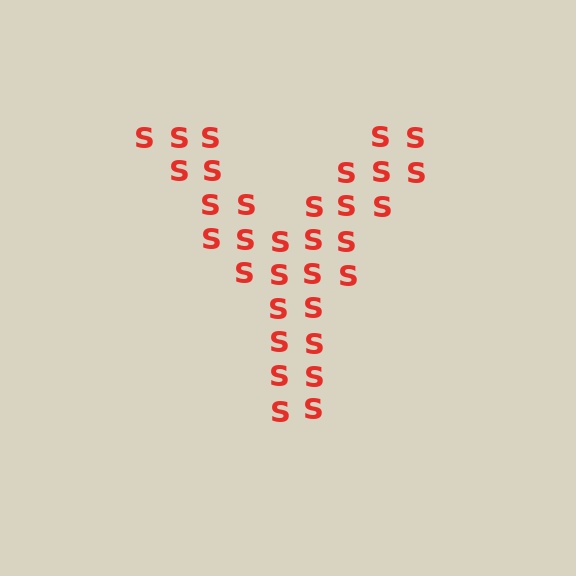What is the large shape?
The large shape is the letter Y.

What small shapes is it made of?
It is made of small letter S's.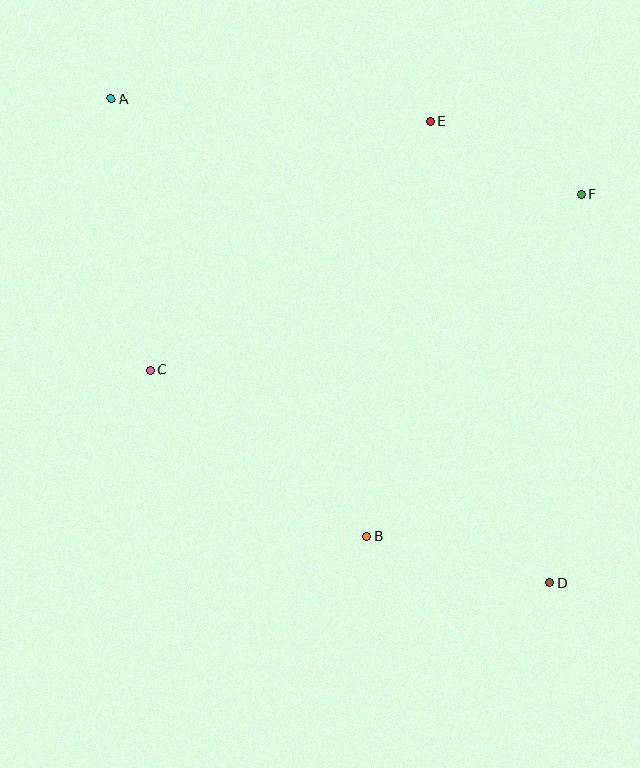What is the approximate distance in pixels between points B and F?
The distance between B and F is approximately 404 pixels.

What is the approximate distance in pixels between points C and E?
The distance between C and E is approximately 374 pixels.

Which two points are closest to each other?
Points E and F are closest to each other.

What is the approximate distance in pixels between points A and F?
The distance between A and F is approximately 480 pixels.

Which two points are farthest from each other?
Points A and D are farthest from each other.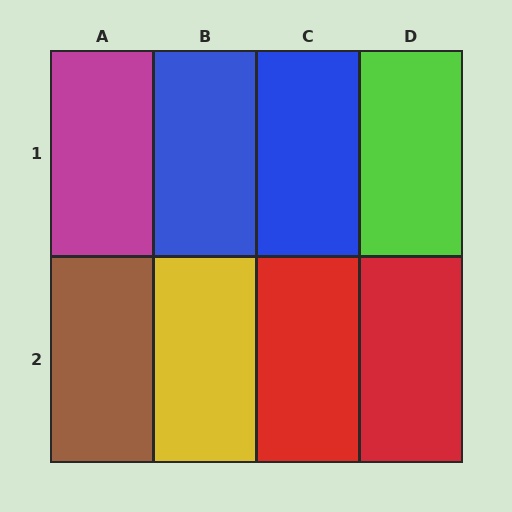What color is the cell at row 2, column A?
Brown.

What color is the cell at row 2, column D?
Red.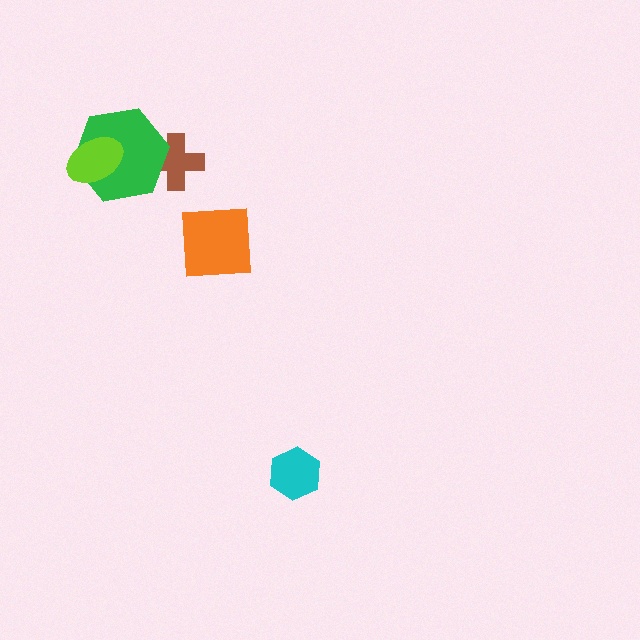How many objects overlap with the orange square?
0 objects overlap with the orange square.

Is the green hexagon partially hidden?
Yes, it is partially covered by another shape.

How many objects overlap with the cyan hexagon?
0 objects overlap with the cyan hexagon.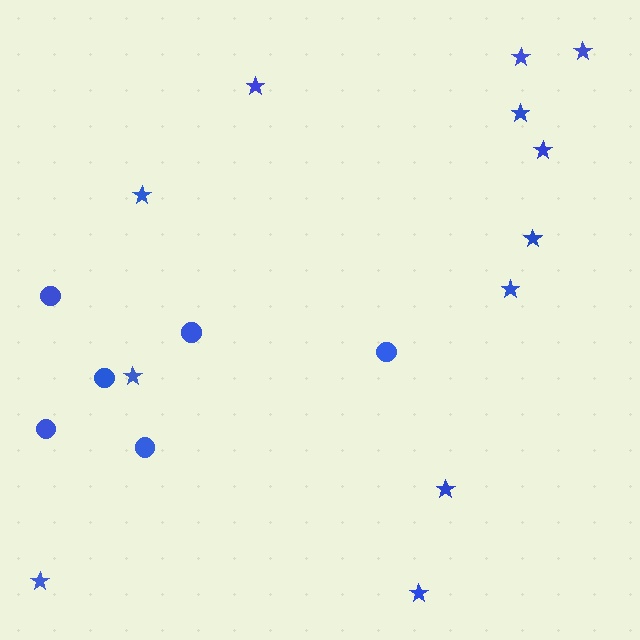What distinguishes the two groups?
There are 2 groups: one group of stars (12) and one group of circles (6).